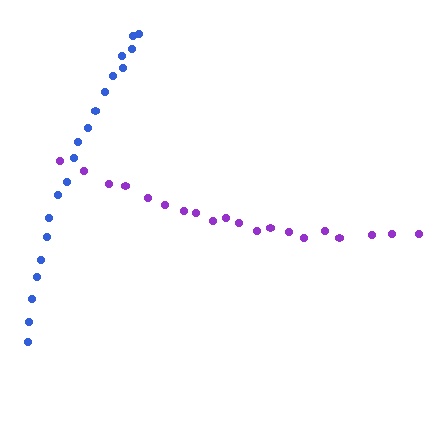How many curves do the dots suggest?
There are 2 distinct paths.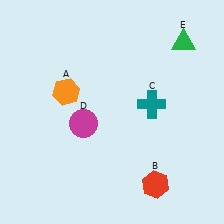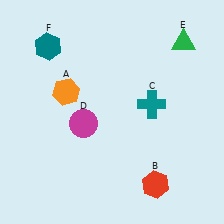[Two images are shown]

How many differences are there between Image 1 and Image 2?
There is 1 difference between the two images.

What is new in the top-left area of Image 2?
A teal hexagon (F) was added in the top-left area of Image 2.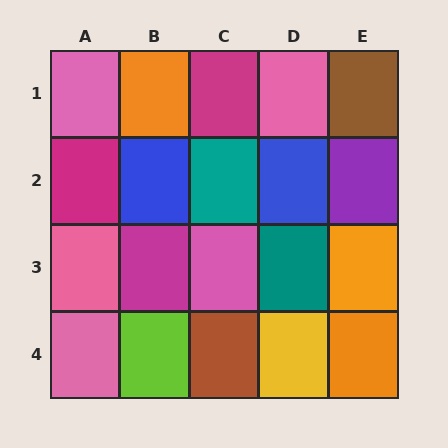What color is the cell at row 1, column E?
Brown.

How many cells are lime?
1 cell is lime.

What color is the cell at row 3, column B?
Magenta.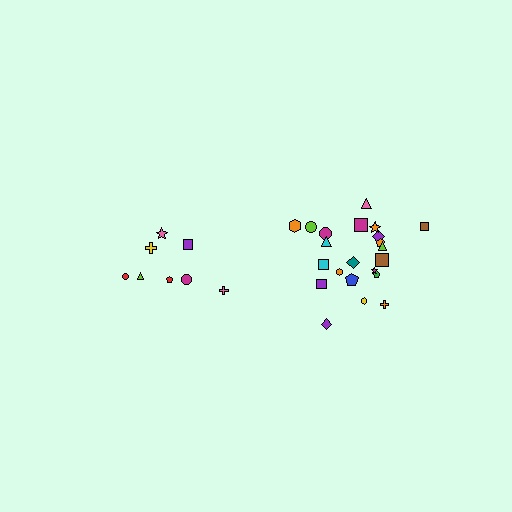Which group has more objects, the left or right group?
The right group.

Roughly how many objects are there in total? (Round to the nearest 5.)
Roughly 30 objects in total.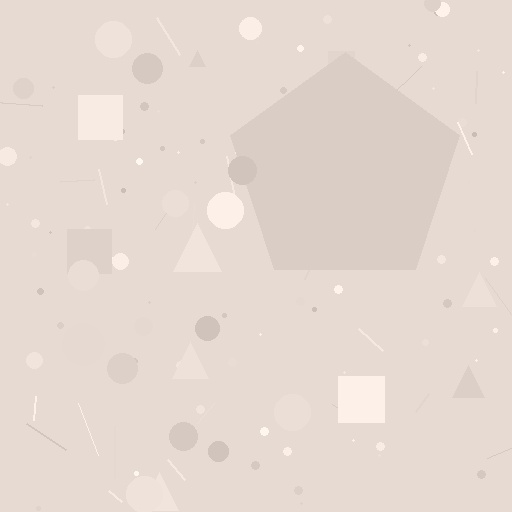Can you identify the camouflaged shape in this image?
The camouflaged shape is a pentagon.